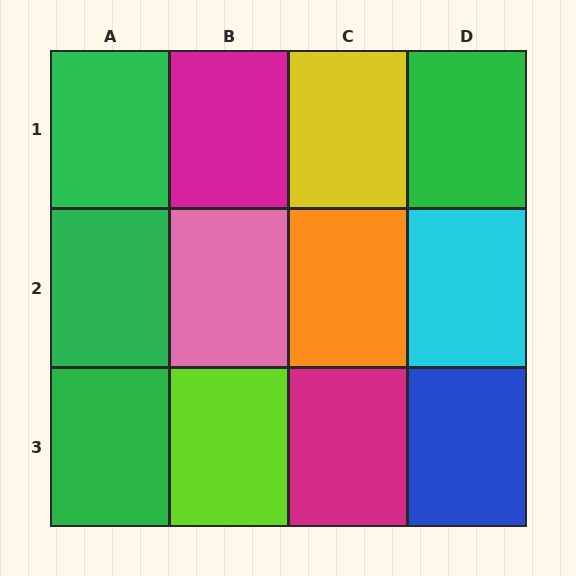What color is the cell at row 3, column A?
Green.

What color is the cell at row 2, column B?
Pink.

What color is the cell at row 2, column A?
Green.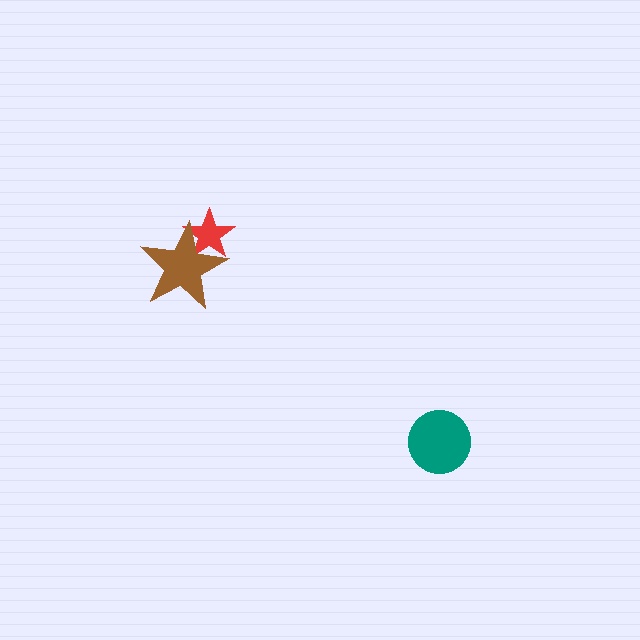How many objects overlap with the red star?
1 object overlaps with the red star.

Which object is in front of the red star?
The brown star is in front of the red star.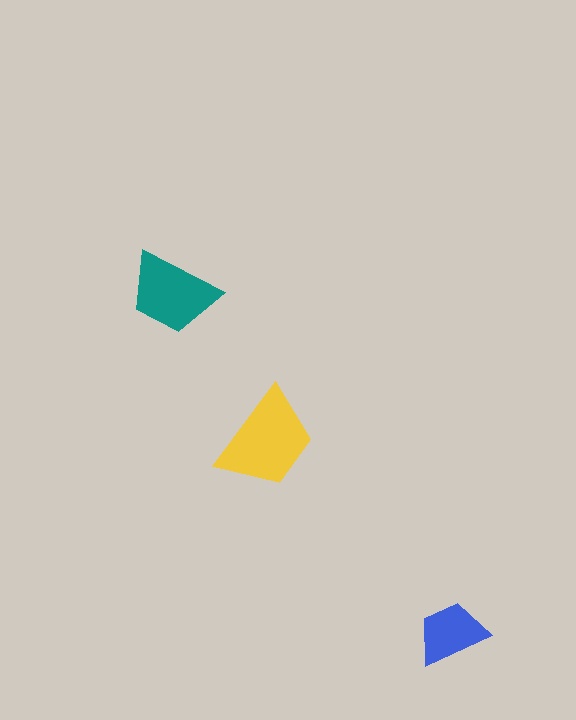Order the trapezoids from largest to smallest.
the yellow one, the teal one, the blue one.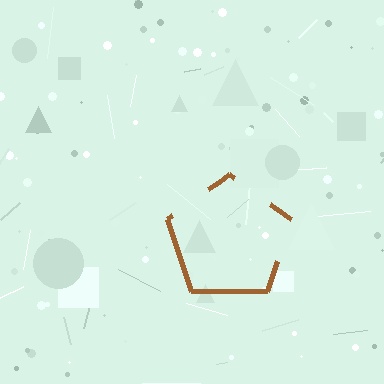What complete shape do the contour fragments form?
The contour fragments form a pentagon.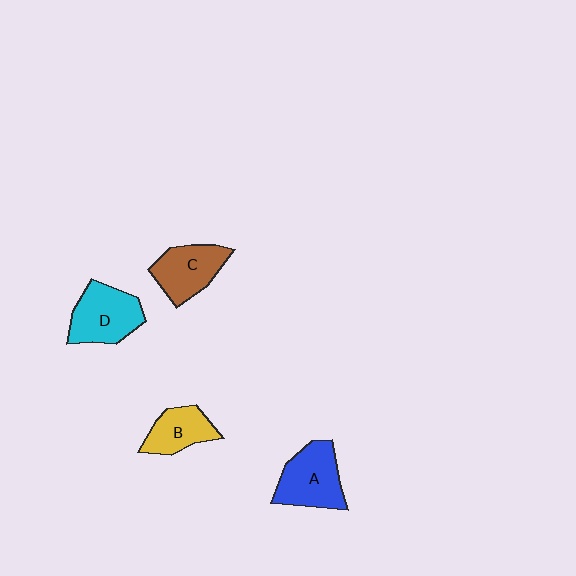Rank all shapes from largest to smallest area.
From largest to smallest: A (blue), D (cyan), C (brown), B (yellow).